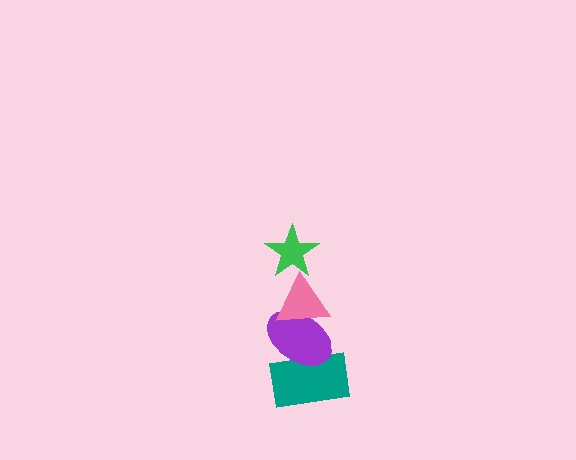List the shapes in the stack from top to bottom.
From top to bottom: the green star, the pink triangle, the purple ellipse, the teal rectangle.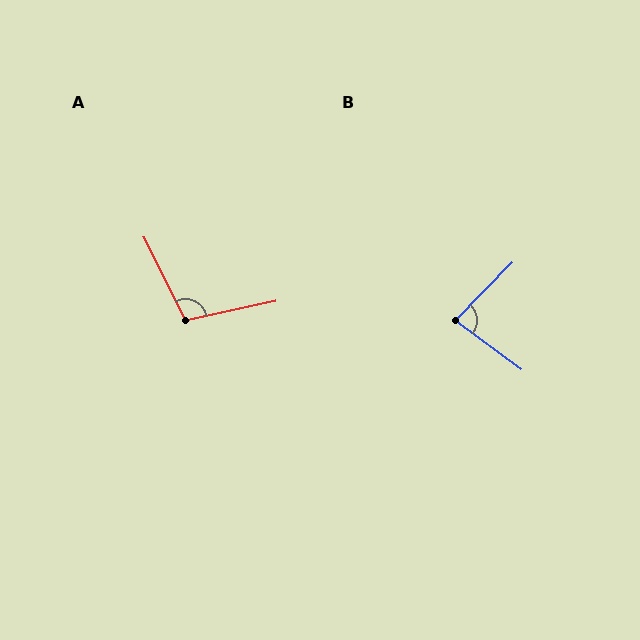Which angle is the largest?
A, at approximately 104 degrees.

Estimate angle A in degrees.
Approximately 104 degrees.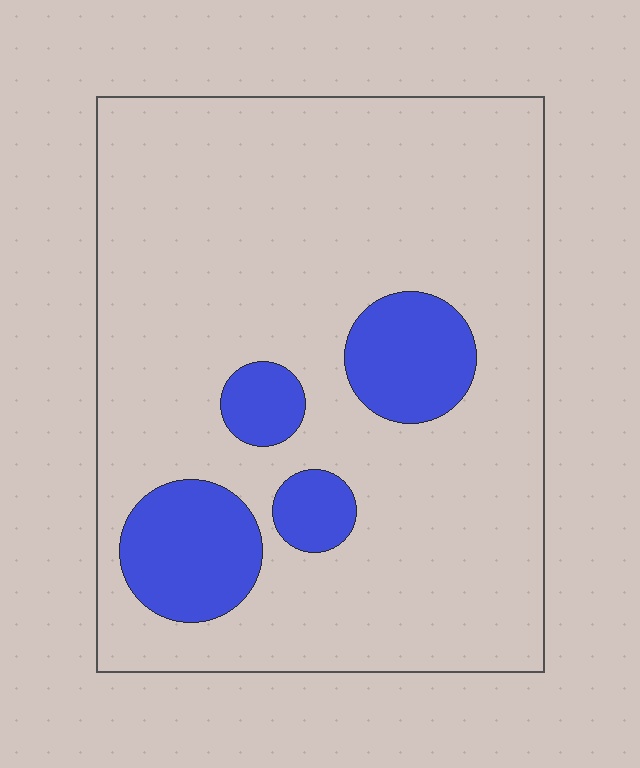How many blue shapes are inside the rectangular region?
4.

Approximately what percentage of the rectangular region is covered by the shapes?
Approximately 15%.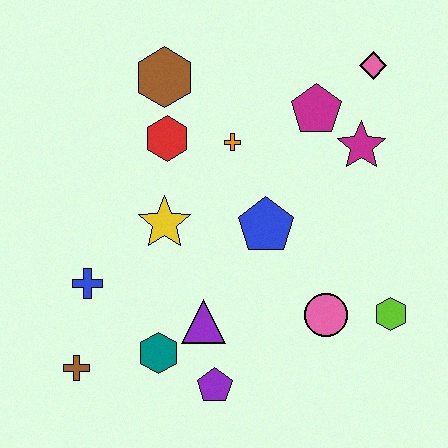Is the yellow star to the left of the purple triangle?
Yes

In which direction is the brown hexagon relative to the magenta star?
The brown hexagon is to the left of the magenta star.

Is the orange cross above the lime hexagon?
Yes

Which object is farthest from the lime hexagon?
The brown hexagon is farthest from the lime hexagon.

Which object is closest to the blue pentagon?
The orange cross is closest to the blue pentagon.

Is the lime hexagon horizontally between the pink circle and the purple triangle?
No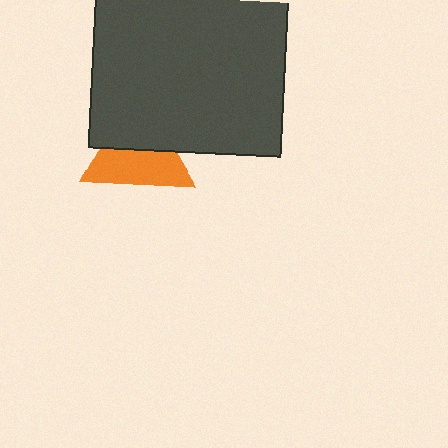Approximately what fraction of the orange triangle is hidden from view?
Roughly 44% of the orange triangle is hidden behind the dark gray square.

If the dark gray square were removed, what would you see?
You would see the complete orange triangle.